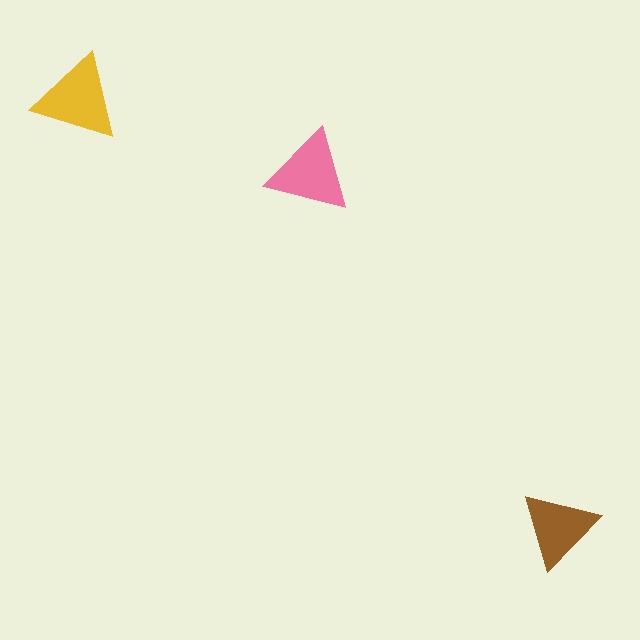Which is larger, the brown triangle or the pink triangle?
The pink one.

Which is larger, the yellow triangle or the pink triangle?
The yellow one.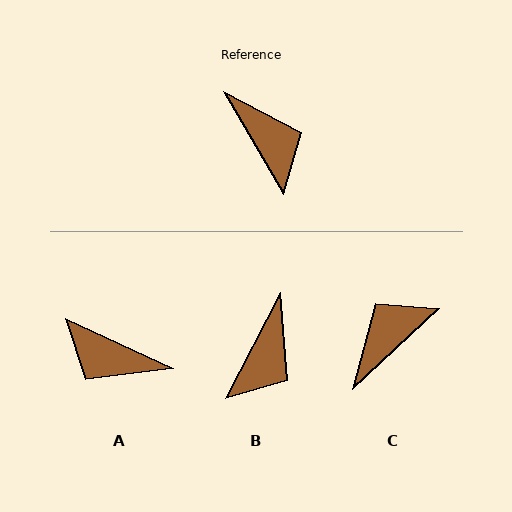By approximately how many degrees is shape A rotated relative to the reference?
Approximately 145 degrees clockwise.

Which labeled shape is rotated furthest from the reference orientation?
A, about 145 degrees away.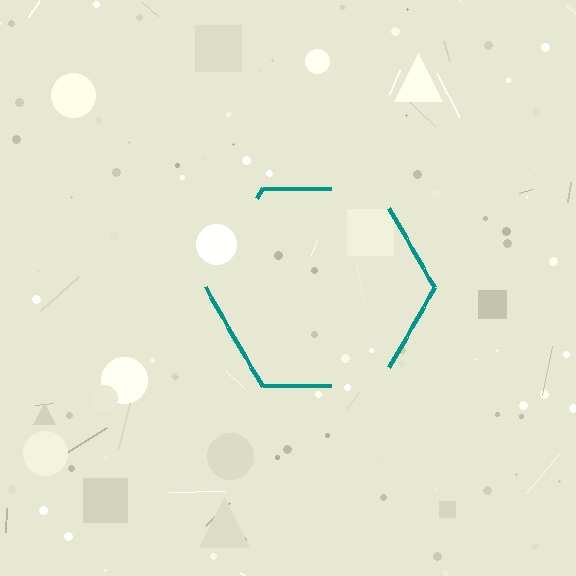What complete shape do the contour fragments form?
The contour fragments form a hexagon.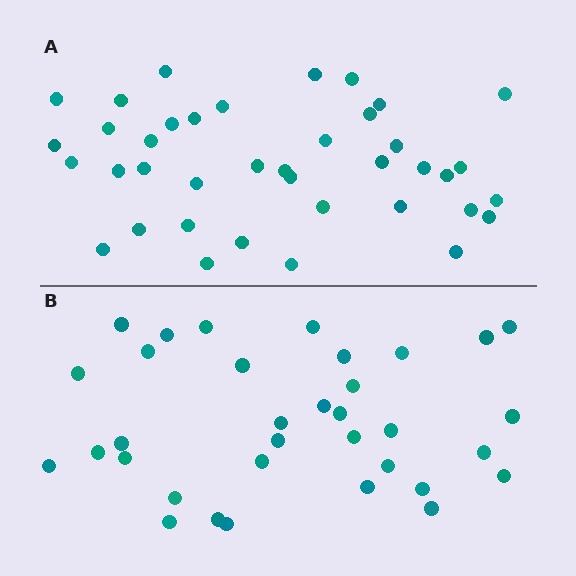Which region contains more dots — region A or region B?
Region A (the top region) has more dots.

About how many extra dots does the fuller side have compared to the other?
Region A has about 5 more dots than region B.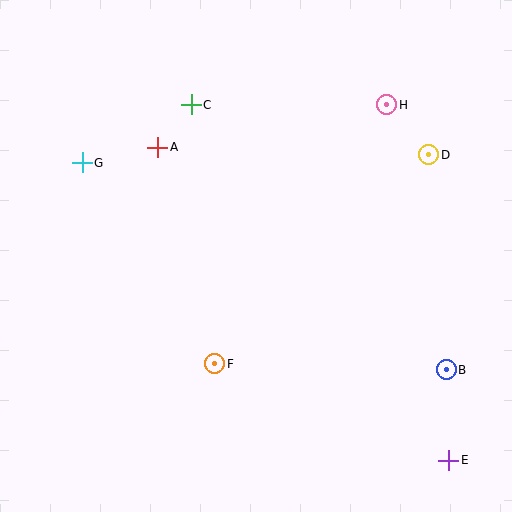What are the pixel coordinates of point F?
Point F is at (215, 364).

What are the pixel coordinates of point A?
Point A is at (158, 147).